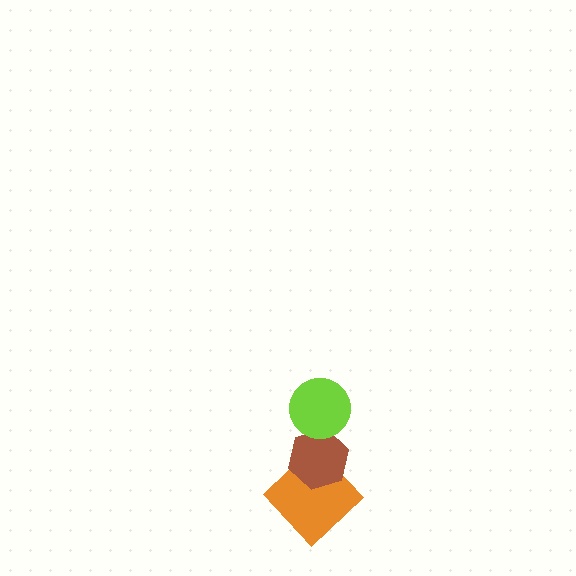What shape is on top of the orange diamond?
The brown hexagon is on top of the orange diamond.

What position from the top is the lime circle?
The lime circle is 1st from the top.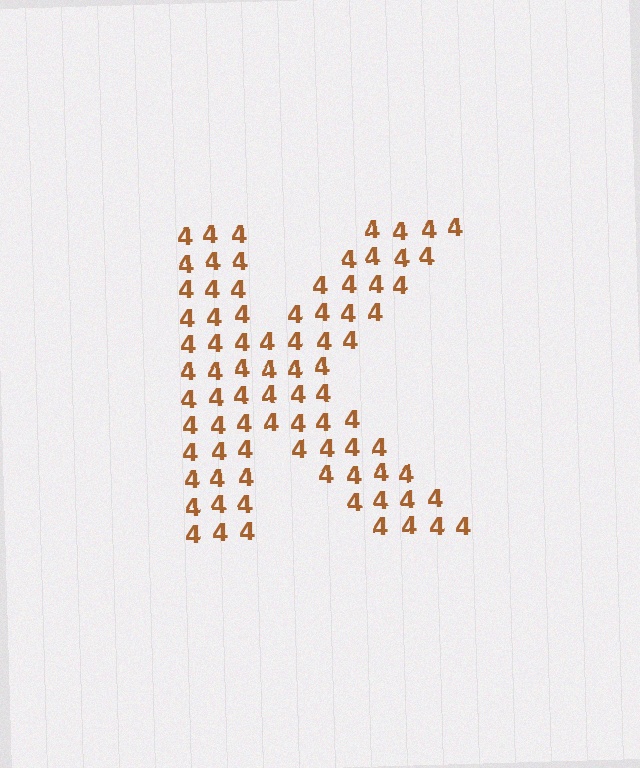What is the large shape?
The large shape is the letter K.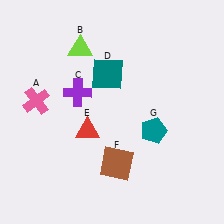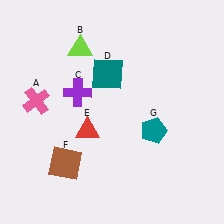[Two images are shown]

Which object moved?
The brown square (F) moved left.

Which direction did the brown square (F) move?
The brown square (F) moved left.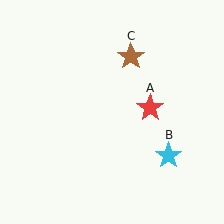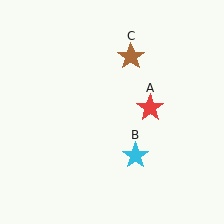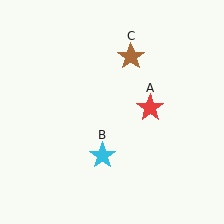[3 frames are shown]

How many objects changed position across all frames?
1 object changed position: cyan star (object B).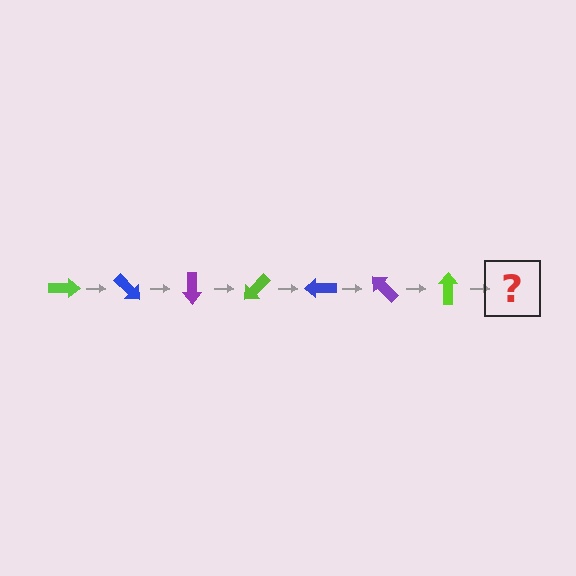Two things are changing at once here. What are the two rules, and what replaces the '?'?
The two rules are that it rotates 45 degrees each step and the color cycles through lime, blue, and purple. The '?' should be a blue arrow, rotated 315 degrees from the start.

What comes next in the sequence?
The next element should be a blue arrow, rotated 315 degrees from the start.